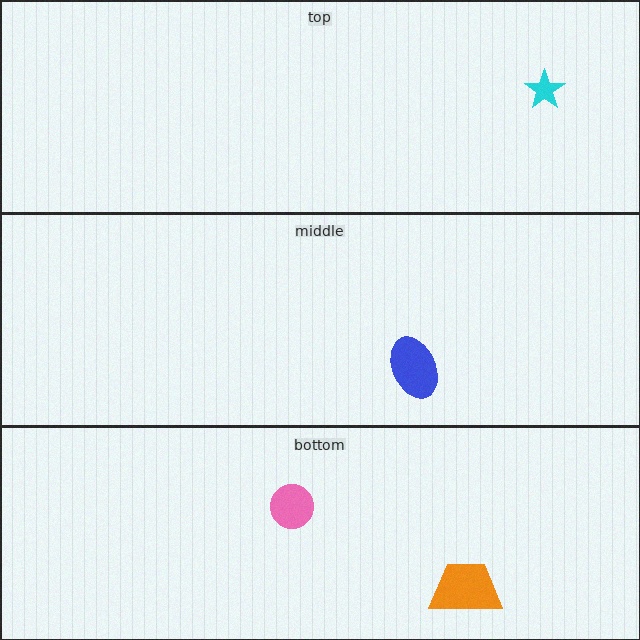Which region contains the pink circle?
The bottom region.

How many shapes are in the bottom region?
2.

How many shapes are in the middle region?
1.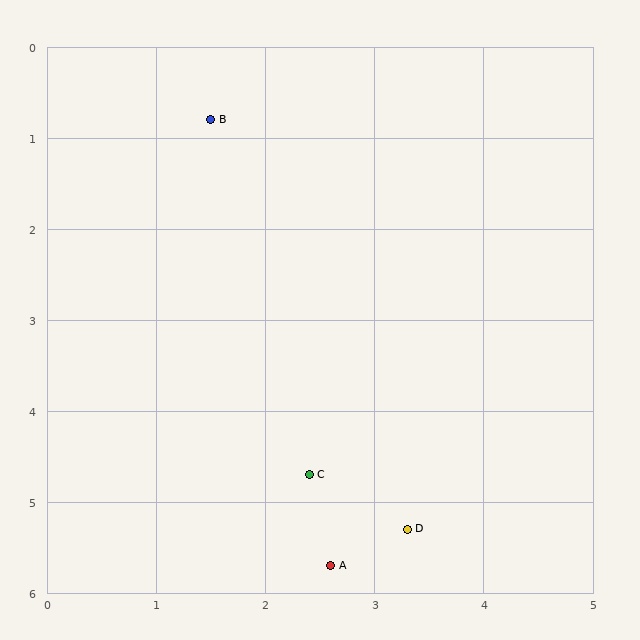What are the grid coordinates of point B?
Point B is at approximately (1.5, 0.8).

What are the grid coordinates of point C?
Point C is at approximately (2.4, 4.7).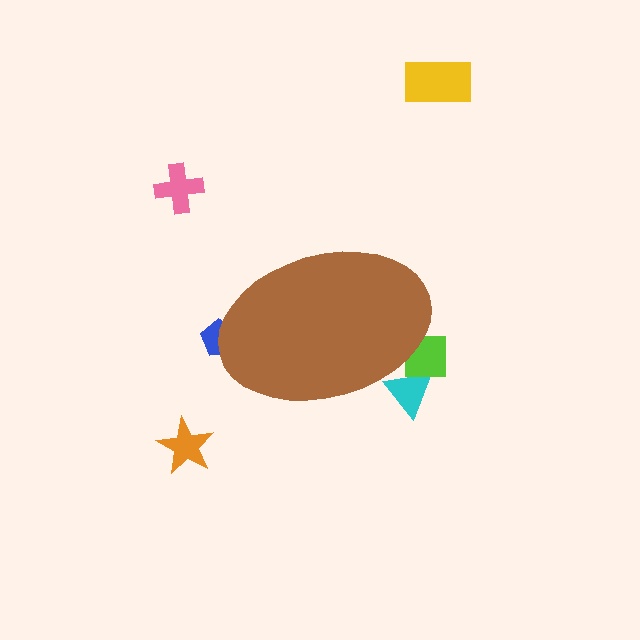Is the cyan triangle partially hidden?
Yes, the cyan triangle is partially hidden behind the brown ellipse.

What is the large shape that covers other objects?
A brown ellipse.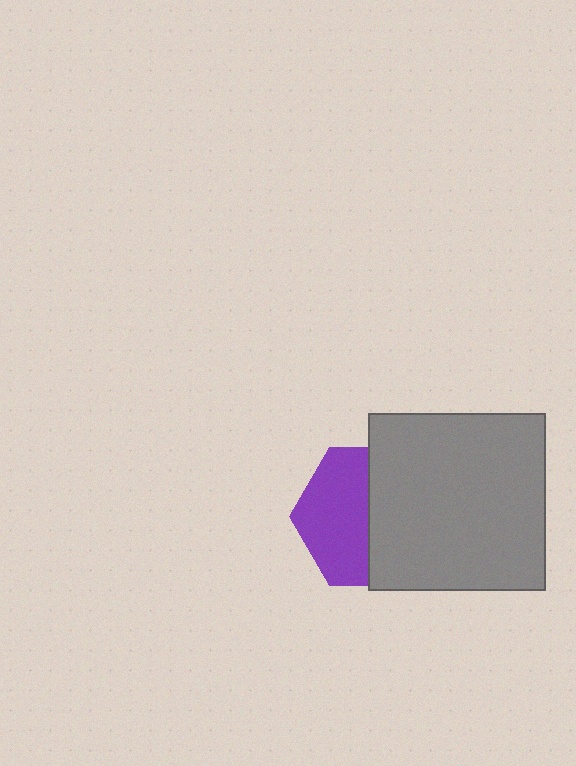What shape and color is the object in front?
The object in front is a gray square.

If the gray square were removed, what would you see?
You would see the complete purple hexagon.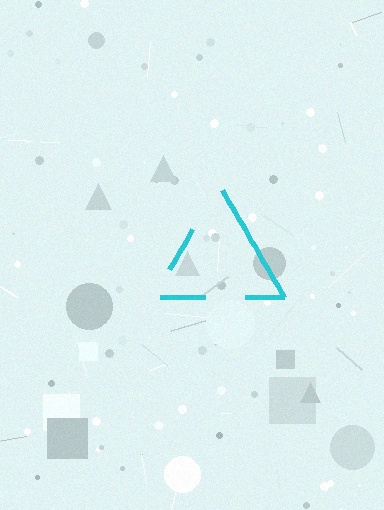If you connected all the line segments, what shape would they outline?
They would outline a triangle.